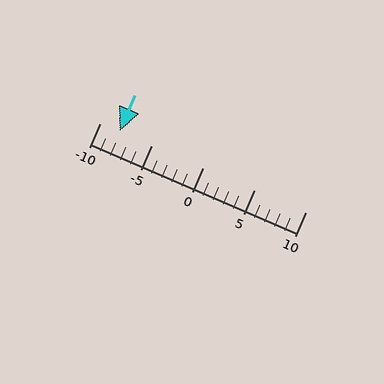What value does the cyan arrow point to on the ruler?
The cyan arrow points to approximately -8.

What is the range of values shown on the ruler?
The ruler shows values from -10 to 10.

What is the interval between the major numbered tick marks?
The major tick marks are spaced 5 units apart.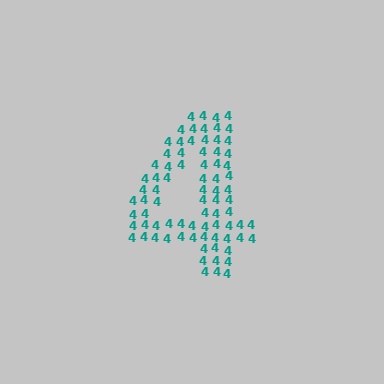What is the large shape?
The large shape is the digit 4.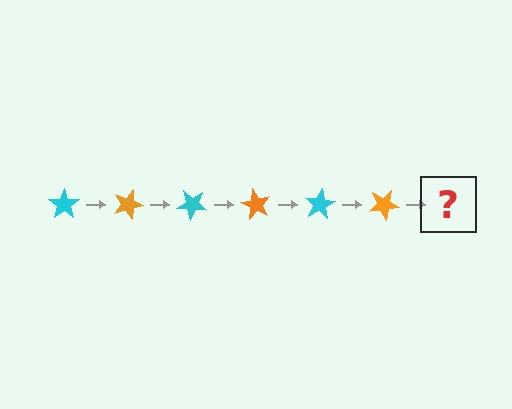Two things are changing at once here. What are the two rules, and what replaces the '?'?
The two rules are that it rotates 20 degrees each step and the color cycles through cyan and orange. The '?' should be a cyan star, rotated 120 degrees from the start.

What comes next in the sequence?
The next element should be a cyan star, rotated 120 degrees from the start.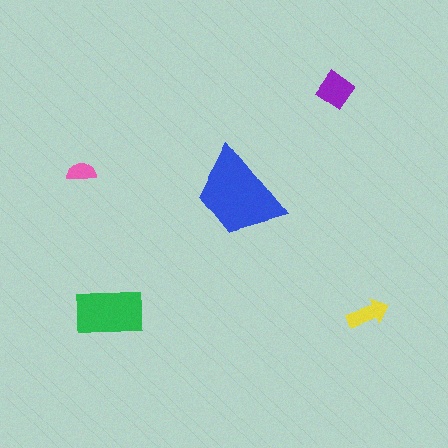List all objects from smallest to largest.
The pink semicircle, the yellow arrow, the purple diamond, the green rectangle, the blue trapezoid.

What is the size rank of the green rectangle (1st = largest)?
2nd.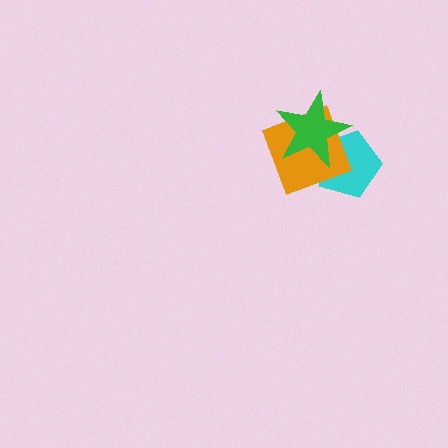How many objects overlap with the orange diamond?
2 objects overlap with the orange diamond.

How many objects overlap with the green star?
2 objects overlap with the green star.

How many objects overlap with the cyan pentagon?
2 objects overlap with the cyan pentagon.